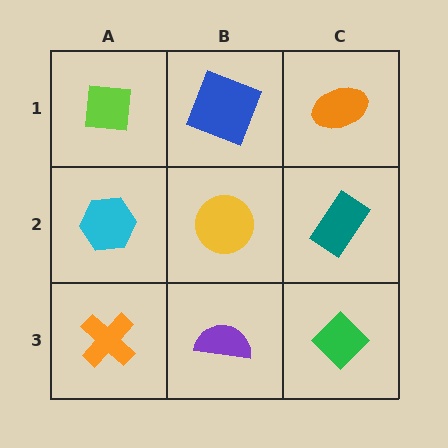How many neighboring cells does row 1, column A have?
2.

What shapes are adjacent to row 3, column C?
A teal rectangle (row 2, column C), a purple semicircle (row 3, column B).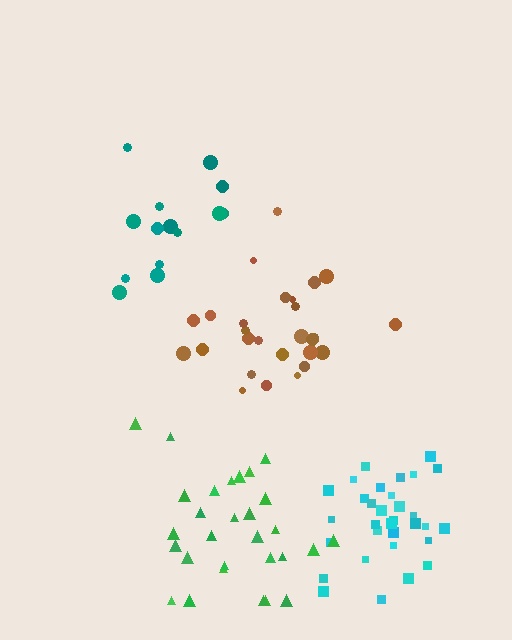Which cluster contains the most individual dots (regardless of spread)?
Cyan (33).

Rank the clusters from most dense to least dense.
cyan, brown, green, teal.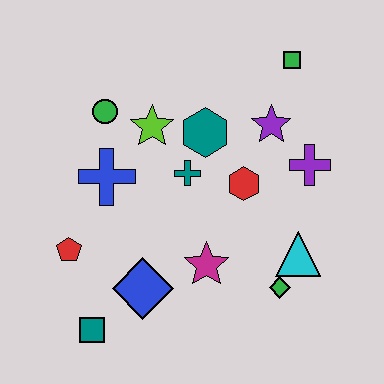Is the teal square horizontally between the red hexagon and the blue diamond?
No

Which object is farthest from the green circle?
The green diamond is farthest from the green circle.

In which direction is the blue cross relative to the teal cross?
The blue cross is to the left of the teal cross.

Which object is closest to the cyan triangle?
The green diamond is closest to the cyan triangle.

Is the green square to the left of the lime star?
No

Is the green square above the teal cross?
Yes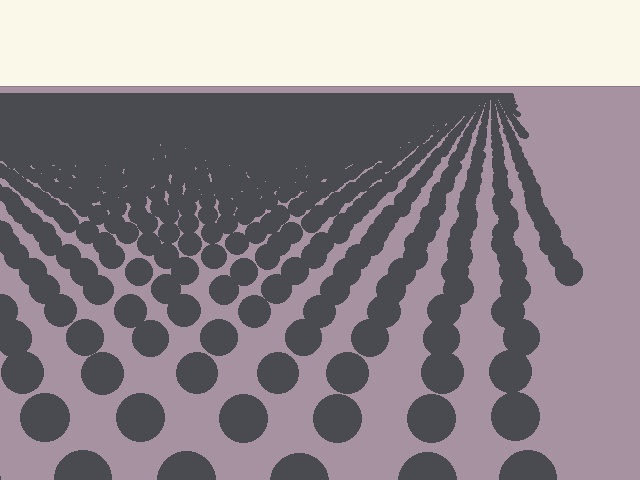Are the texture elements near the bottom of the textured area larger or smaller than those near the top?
Larger. Near the bottom, elements are closer to the viewer and appear at a bigger on-screen size.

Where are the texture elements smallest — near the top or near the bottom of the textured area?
Near the top.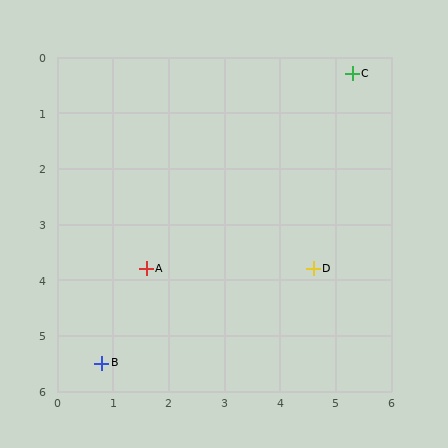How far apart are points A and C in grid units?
Points A and C are about 5.1 grid units apart.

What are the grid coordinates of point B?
Point B is at approximately (0.8, 5.5).